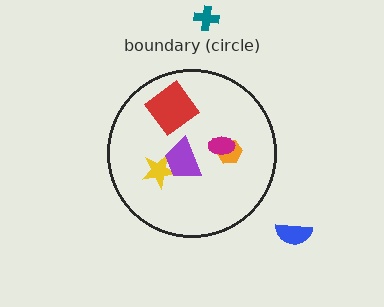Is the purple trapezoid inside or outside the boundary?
Inside.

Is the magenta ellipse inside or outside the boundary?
Inside.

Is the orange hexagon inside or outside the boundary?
Inside.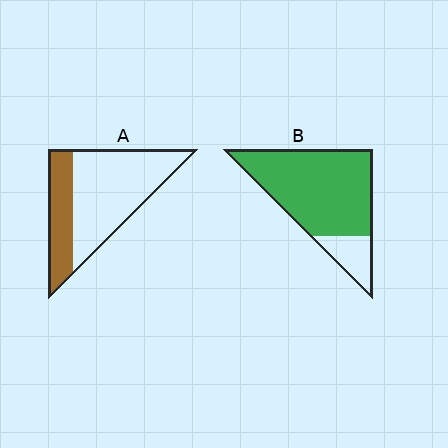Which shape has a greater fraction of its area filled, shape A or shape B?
Shape B.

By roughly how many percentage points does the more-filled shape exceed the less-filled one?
By roughly 50 percentage points (B over A).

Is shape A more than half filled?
No.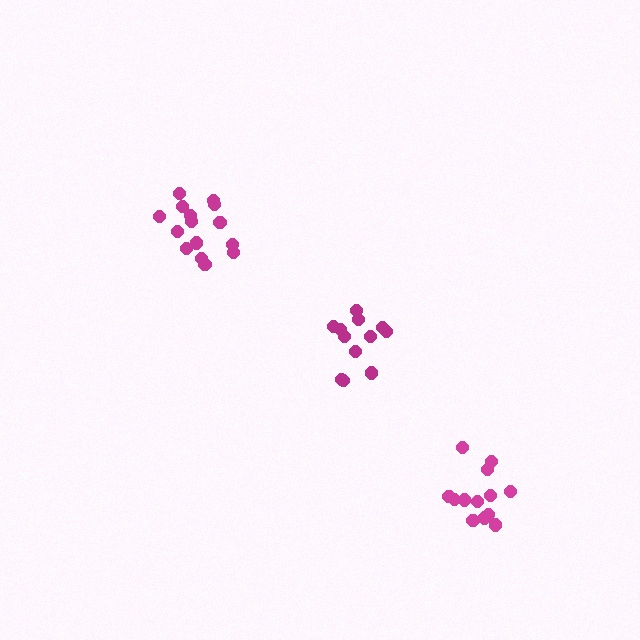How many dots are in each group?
Group 1: 13 dots, Group 2: 15 dots, Group 3: 12 dots (40 total).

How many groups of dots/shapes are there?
There are 3 groups.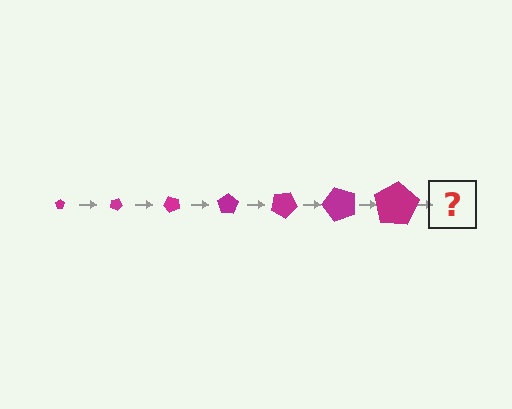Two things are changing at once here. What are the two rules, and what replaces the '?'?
The two rules are that the pentagon grows larger each step and it rotates 25 degrees each step. The '?' should be a pentagon, larger than the previous one and rotated 175 degrees from the start.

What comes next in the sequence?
The next element should be a pentagon, larger than the previous one and rotated 175 degrees from the start.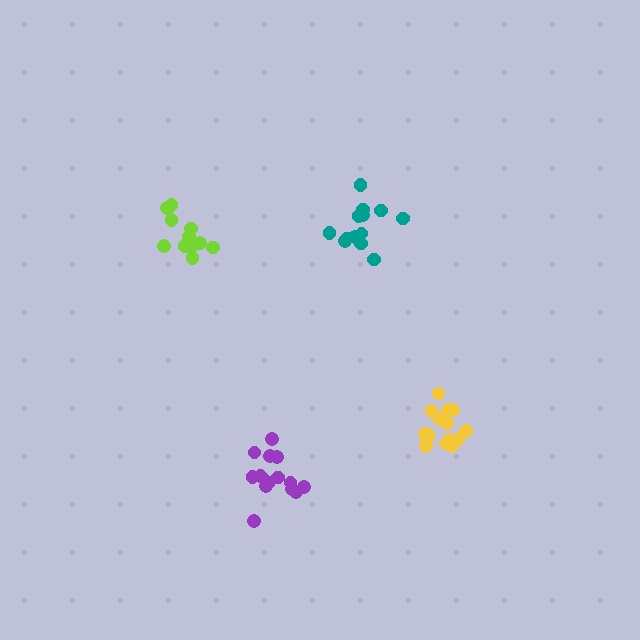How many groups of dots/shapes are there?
There are 4 groups.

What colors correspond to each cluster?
The clusters are colored: teal, purple, lime, yellow.